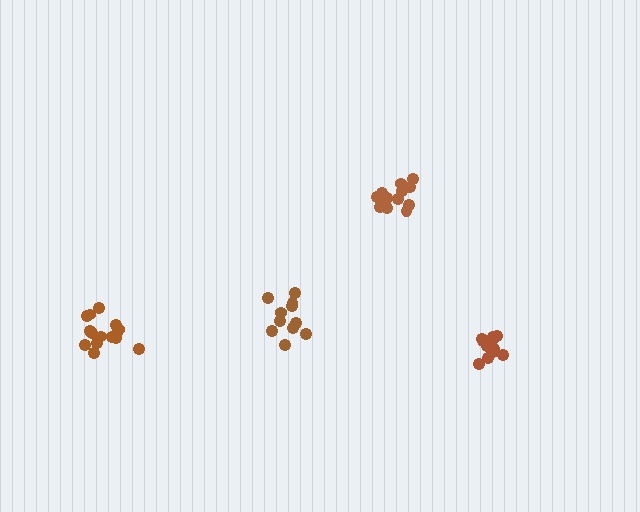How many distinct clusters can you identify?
There are 4 distinct clusters.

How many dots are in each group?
Group 1: 15 dots, Group 2: 11 dots, Group 3: 11 dots, Group 4: 12 dots (49 total).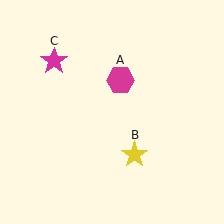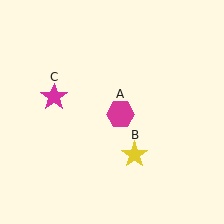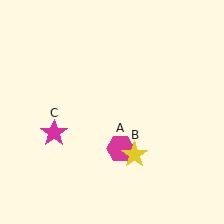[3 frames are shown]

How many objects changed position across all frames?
2 objects changed position: magenta hexagon (object A), magenta star (object C).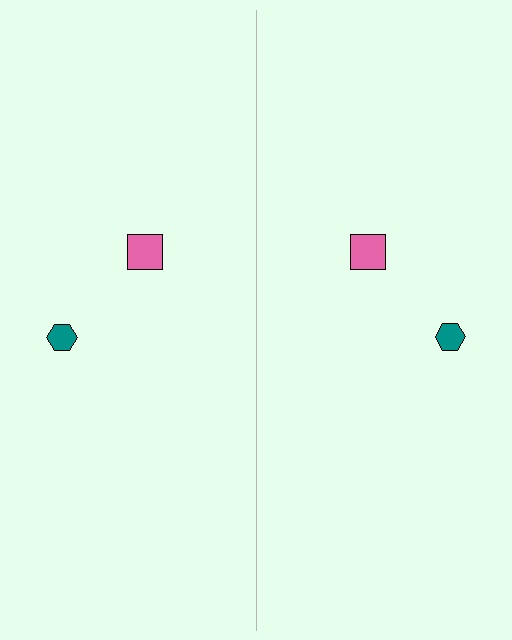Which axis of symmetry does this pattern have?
The pattern has a vertical axis of symmetry running through the center of the image.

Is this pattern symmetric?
Yes, this pattern has bilateral (reflection) symmetry.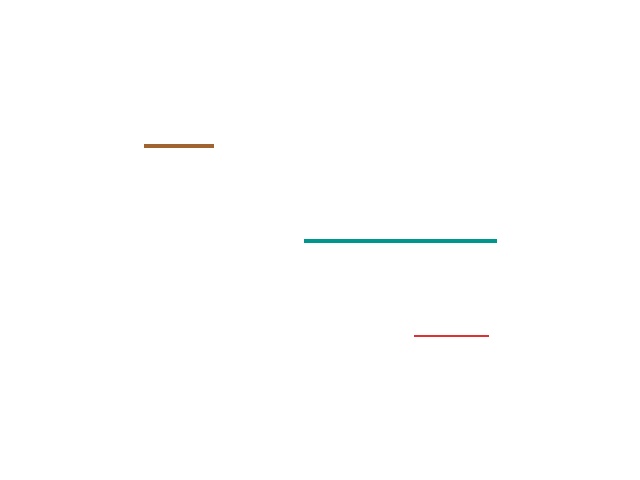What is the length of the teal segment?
The teal segment is approximately 193 pixels long.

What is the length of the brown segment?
The brown segment is approximately 69 pixels long.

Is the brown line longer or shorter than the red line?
The red line is longer than the brown line.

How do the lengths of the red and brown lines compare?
The red and brown lines are approximately the same length.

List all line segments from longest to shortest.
From longest to shortest: teal, red, brown.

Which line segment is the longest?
The teal line is the longest at approximately 193 pixels.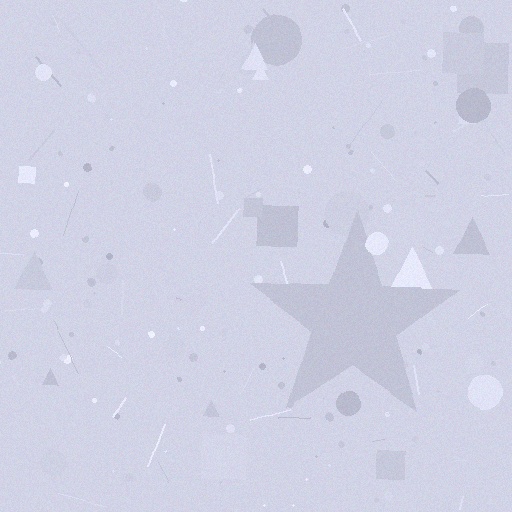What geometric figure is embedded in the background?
A star is embedded in the background.